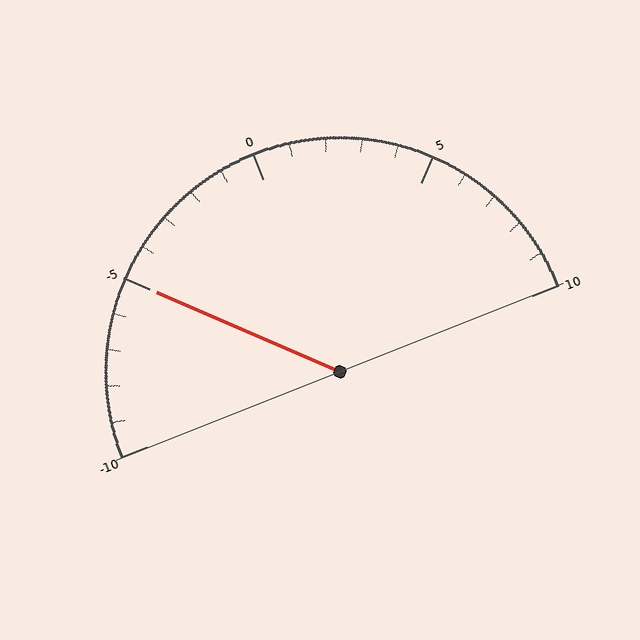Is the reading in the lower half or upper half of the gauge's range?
The reading is in the lower half of the range (-10 to 10).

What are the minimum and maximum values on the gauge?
The gauge ranges from -10 to 10.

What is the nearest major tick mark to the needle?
The nearest major tick mark is -5.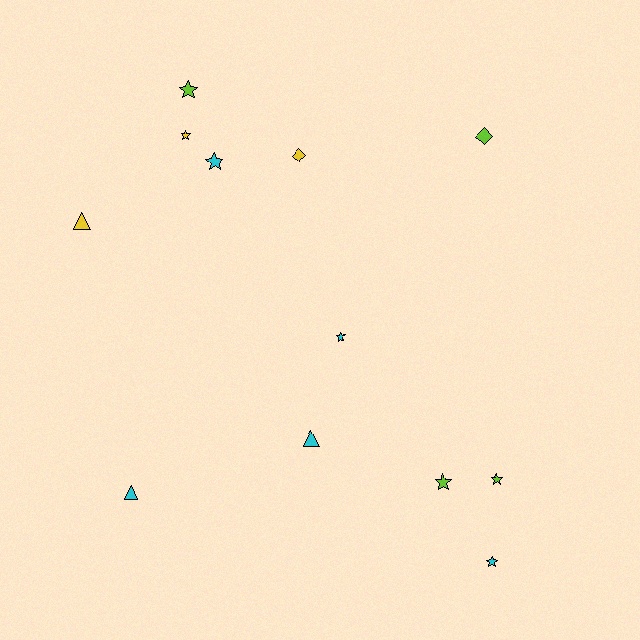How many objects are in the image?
There are 12 objects.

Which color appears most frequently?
Cyan, with 5 objects.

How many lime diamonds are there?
There is 1 lime diamond.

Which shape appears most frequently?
Star, with 7 objects.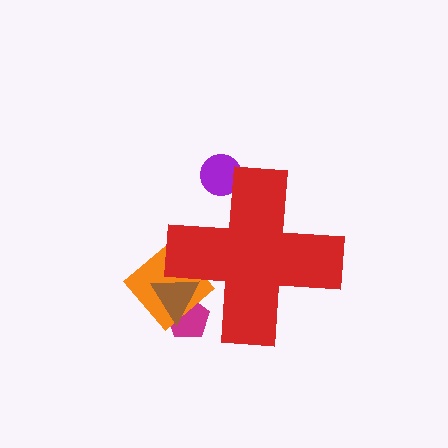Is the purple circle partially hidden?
Yes, the purple circle is partially hidden behind the red cross.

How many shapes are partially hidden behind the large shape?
4 shapes are partially hidden.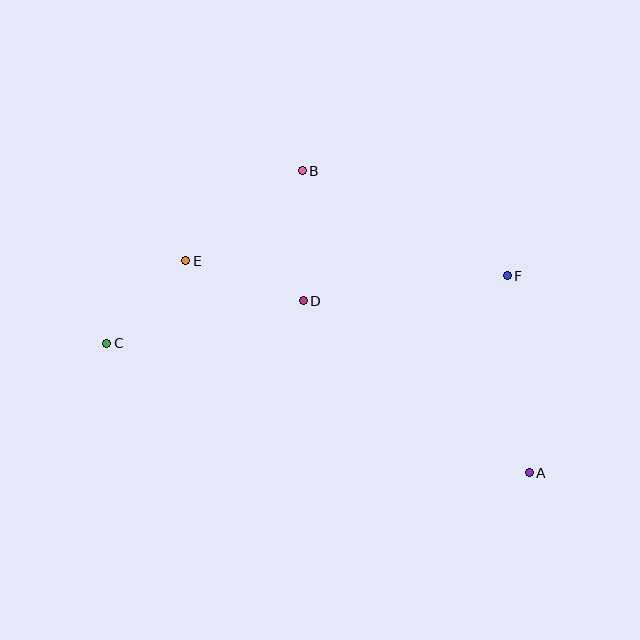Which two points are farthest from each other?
Points A and C are farthest from each other.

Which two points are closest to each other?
Points C and E are closest to each other.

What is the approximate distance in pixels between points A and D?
The distance between A and D is approximately 284 pixels.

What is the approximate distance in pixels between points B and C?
The distance between B and C is approximately 261 pixels.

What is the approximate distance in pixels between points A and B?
The distance between A and B is approximately 378 pixels.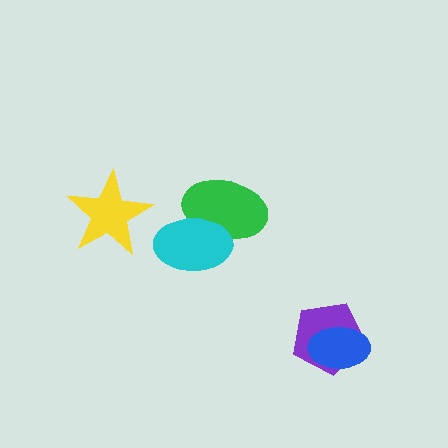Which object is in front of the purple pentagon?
The blue ellipse is in front of the purple pentagon.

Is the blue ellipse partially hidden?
No, no other shape covers it.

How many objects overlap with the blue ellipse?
1 object overlaps with the blue ellipse.